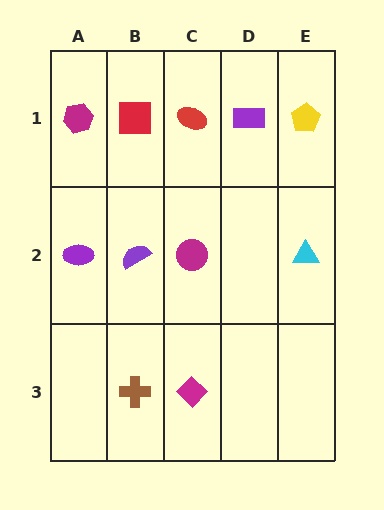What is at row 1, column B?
A red square.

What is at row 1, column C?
A red ellipse.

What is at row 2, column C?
A magenta circle.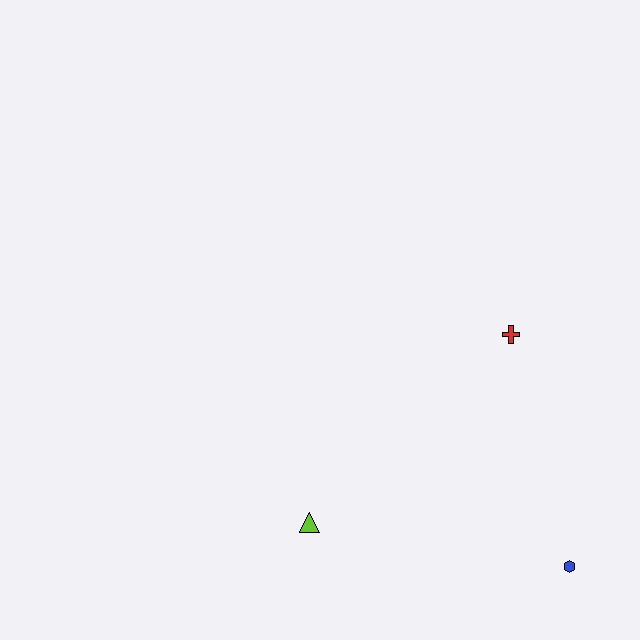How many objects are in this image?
There are 3 objects.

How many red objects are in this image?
There is 1 red object.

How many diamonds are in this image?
There are no diamonds.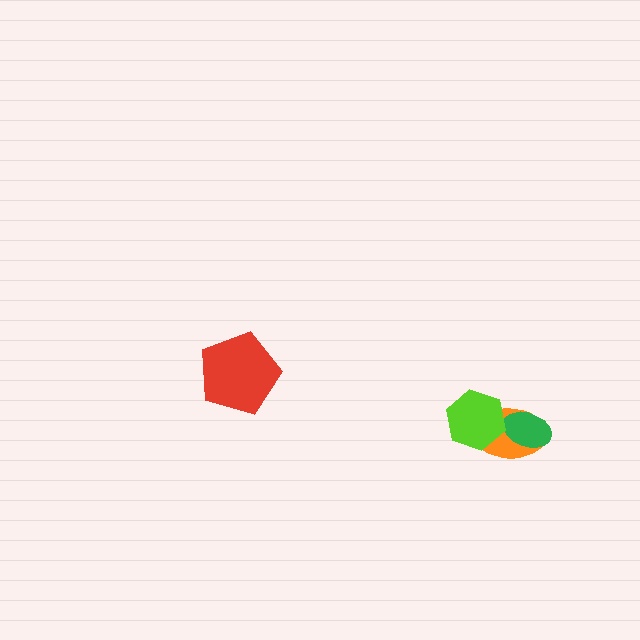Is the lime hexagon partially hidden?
No, no other shape covers it.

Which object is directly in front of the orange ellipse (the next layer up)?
The green ellipse is directly in front of the orange ellipse.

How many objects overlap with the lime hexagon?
1 object overlaps with the lime hexagon.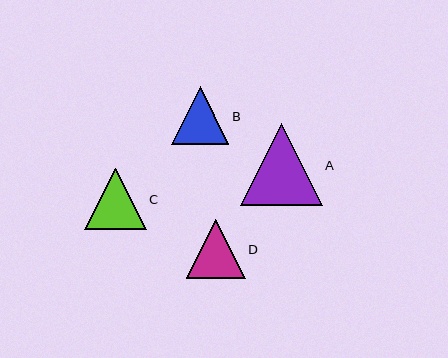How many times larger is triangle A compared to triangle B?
Triangle A is approximately 1.4 times the size of triangle B.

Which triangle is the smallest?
Triangle B is the smallest with a size of approximately 58 pixels.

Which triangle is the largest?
Triangle A is the largest with a size of approximately 82 pixels.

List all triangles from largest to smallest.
From largest to smallest: A, C, D, B.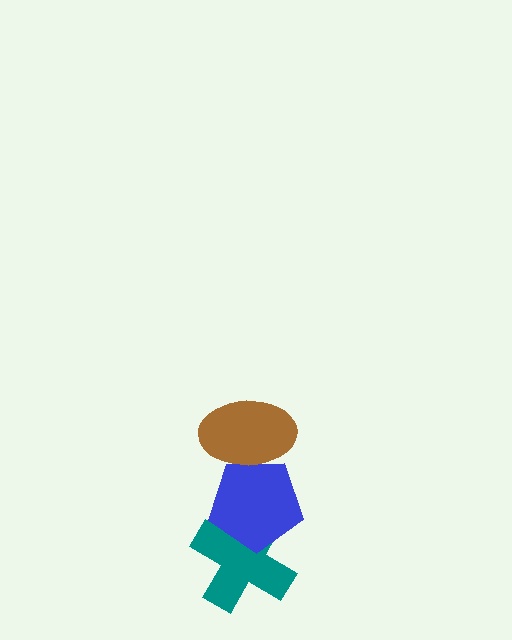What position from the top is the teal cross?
The teal cross is 3rd from the top.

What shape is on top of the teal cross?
The blue pentagon is on top of the teal cross.